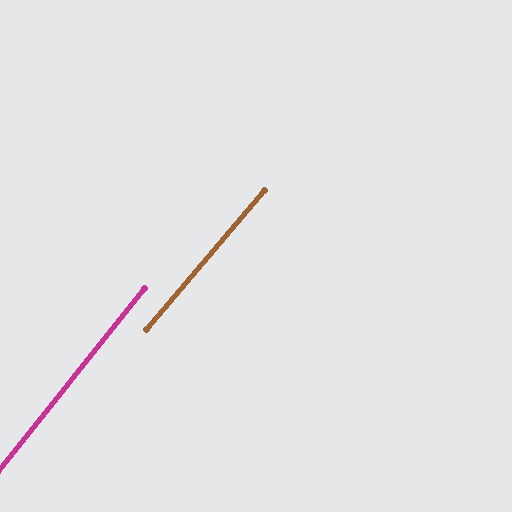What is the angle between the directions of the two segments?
Approximately 2 degrees.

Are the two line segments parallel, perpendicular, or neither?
Parallel — their directions differ by only 1.5°.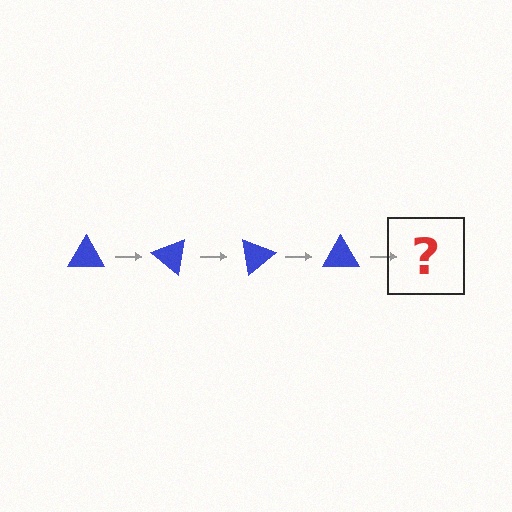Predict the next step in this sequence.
The next step is a blue triangle rotated 160 degrees.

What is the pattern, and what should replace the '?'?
The pattern is that the triangle rotates 40 degrees each step. The '?' should be a blue triangle rotated 160 degrees.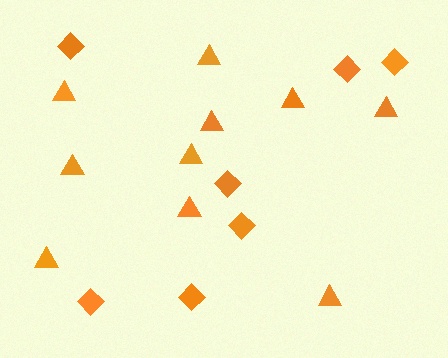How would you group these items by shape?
There are 2 groups: one group of diamonds (7) and one group of triangles (10).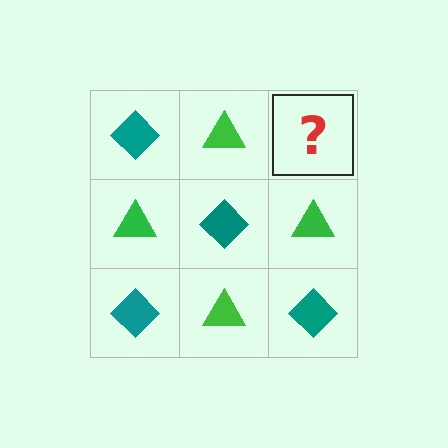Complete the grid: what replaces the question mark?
The question mark should be replaced with a teal diamond.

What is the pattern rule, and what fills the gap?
The rule is that it alternates teal diamond and green triangle in a checkerboard pattern. The gap should be filled with a teal diamond.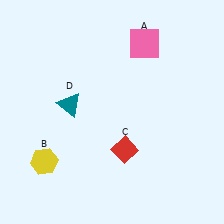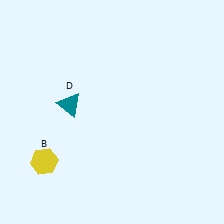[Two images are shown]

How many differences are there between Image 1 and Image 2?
There are 2 differences between the two images.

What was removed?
The pink square (A), the red diamond (C) were removed in Image 2.